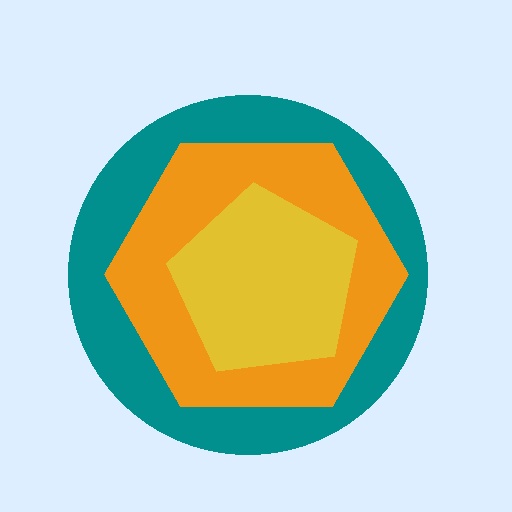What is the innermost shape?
The yellow pentagon.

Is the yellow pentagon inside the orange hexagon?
Yes.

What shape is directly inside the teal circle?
The orange hexagon.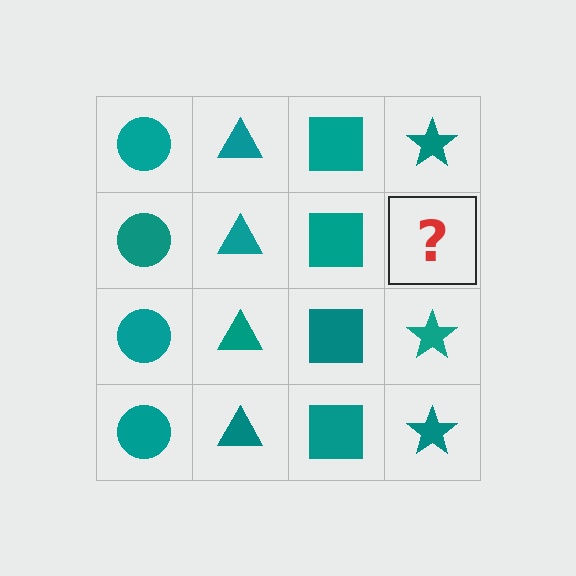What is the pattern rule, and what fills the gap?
The rule is that each column has a consistent shape. The gap should be filled with a teal star.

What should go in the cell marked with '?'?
The missing cell should contain a teal star.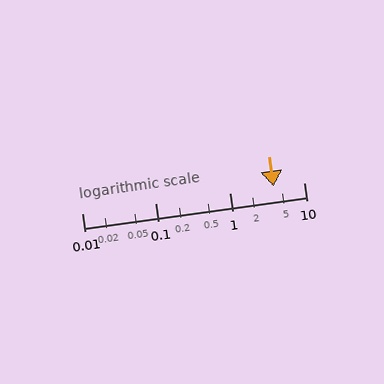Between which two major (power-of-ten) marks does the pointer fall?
The pointer is between 1 and 10.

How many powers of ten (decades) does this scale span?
The scale spans 3 decades, from 0.01 to 10.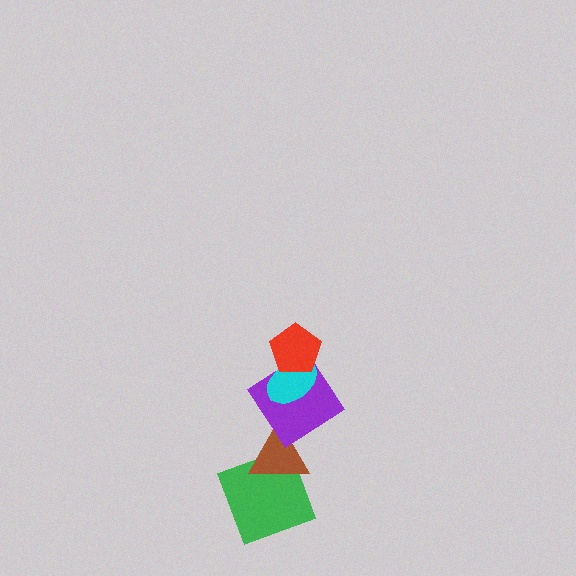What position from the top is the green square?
The green square is 5th from the top.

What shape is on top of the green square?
The brown triangle is on top of the green square.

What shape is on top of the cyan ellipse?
The red pentagon is on top of the cyan ellipse.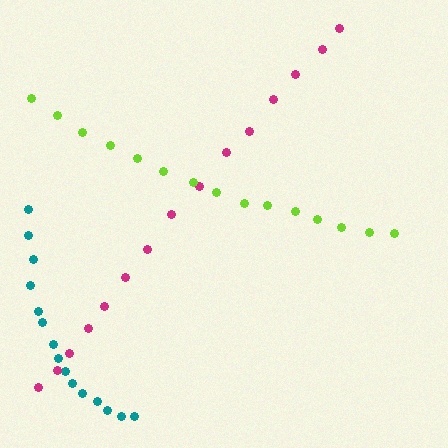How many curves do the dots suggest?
There are 3 distinct paths.